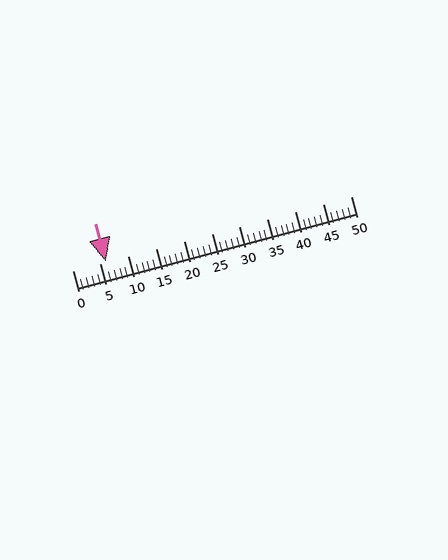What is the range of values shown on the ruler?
The ruler shows values from 0 to 50.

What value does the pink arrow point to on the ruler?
The pink arrow points to approximately 6.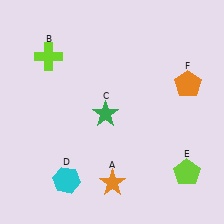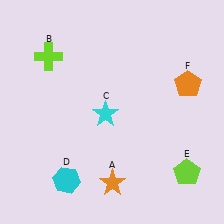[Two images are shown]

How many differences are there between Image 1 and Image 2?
There is 1 difference between the two images.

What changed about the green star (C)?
In Image 1, C is green. In Image 2, it changed to cyan.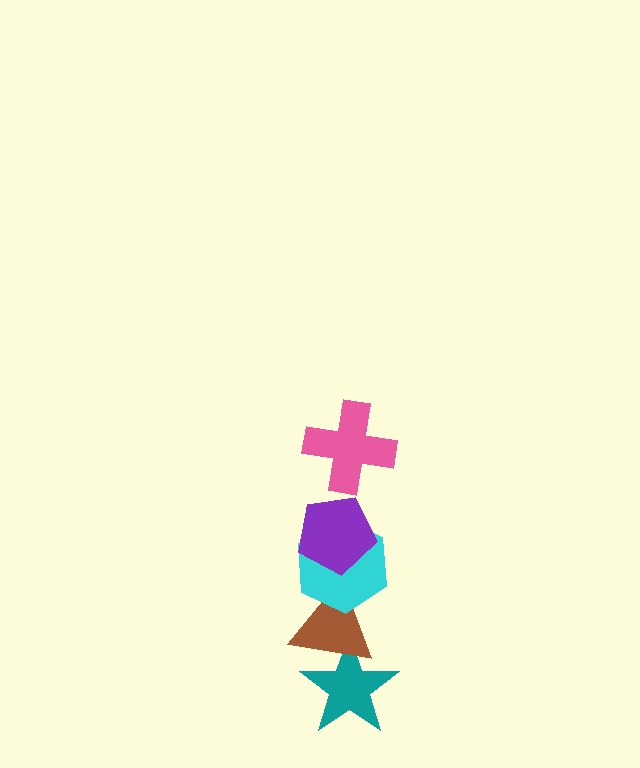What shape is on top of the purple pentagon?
The pink cross is on top of the purple pentagon.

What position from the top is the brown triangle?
The brown triangle is 4th from the top.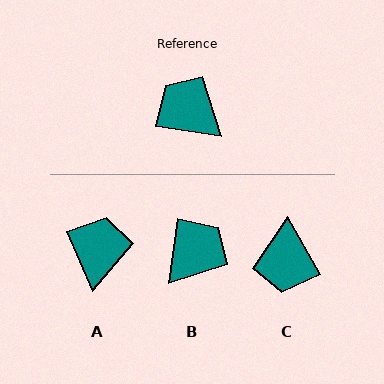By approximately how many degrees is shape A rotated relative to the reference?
Approximately 58 degrees clockwise.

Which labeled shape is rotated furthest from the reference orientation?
C, about 128 degrees away.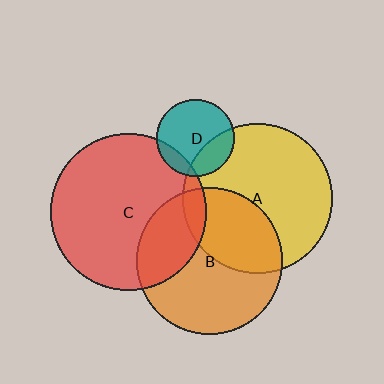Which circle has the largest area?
Circle C (red).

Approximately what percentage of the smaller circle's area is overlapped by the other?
Approximately 30%.